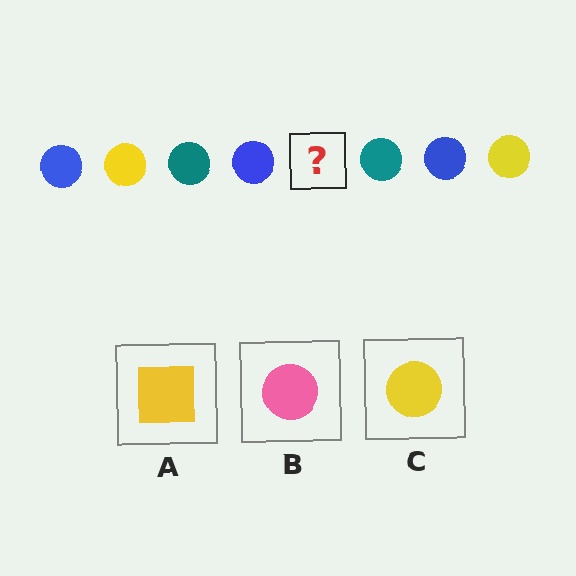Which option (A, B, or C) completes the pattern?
C.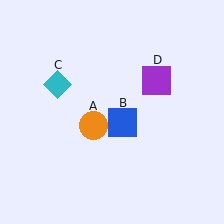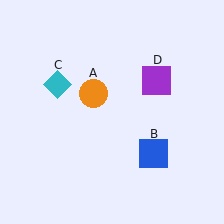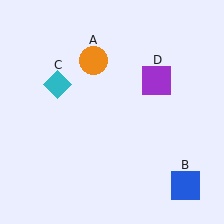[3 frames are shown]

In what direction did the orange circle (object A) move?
The orange circle (object A) moved up.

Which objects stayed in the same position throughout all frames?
Cyan diamond (object C) and purple square (object D) remained stationary.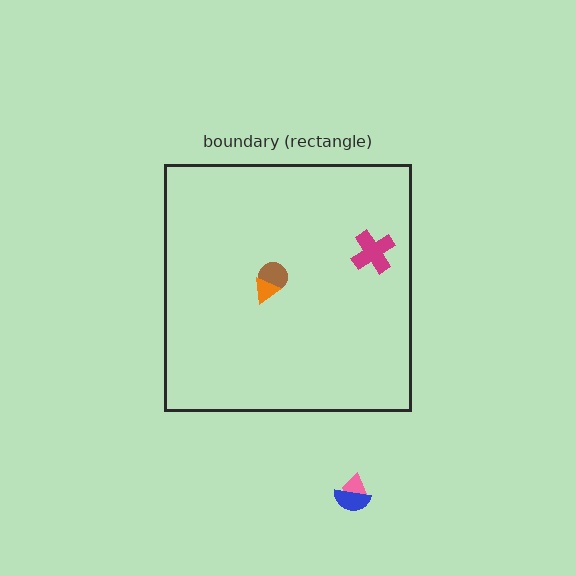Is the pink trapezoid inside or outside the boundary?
Outside.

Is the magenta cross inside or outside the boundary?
Inside.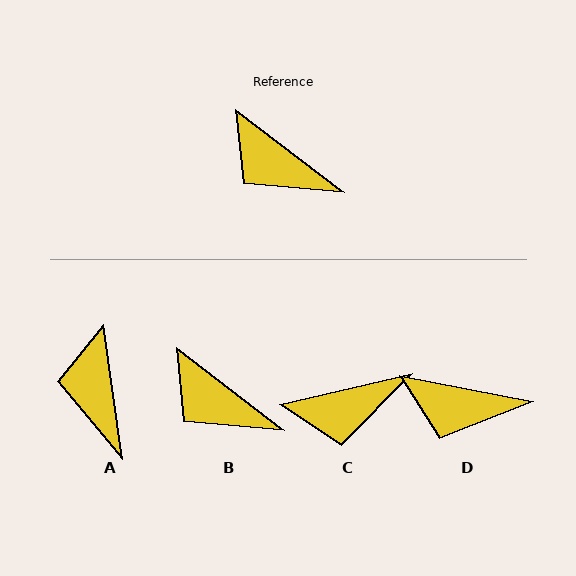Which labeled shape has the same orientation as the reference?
B.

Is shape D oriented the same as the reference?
No, it is off by about 26 degrees.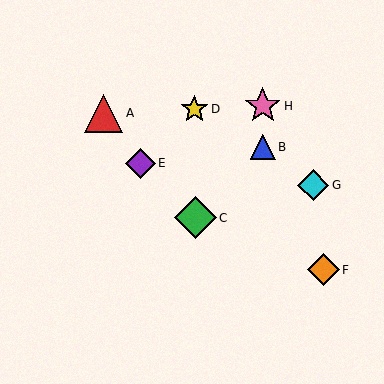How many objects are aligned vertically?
2 objects (B, H) are aligned vertically.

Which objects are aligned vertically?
Objects B, H are aligned vertically.